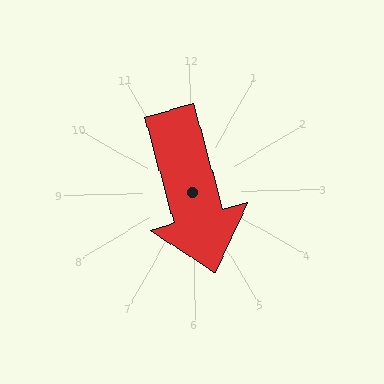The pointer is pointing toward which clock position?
Roughly 6 o'clock.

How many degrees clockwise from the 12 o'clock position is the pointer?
Approximately 165 degrees.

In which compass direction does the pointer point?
South.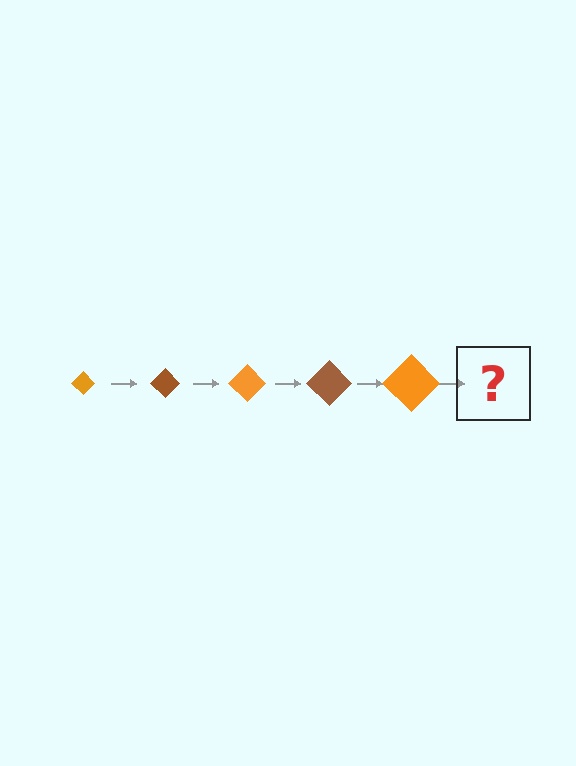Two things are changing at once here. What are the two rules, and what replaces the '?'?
The two rules are that the diamond grows larger each step and the color cycles through orange and brown. The '?' should be a brown diamond, larger than the previous one.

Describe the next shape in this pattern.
It should be a brown diamond, larger than the previous one.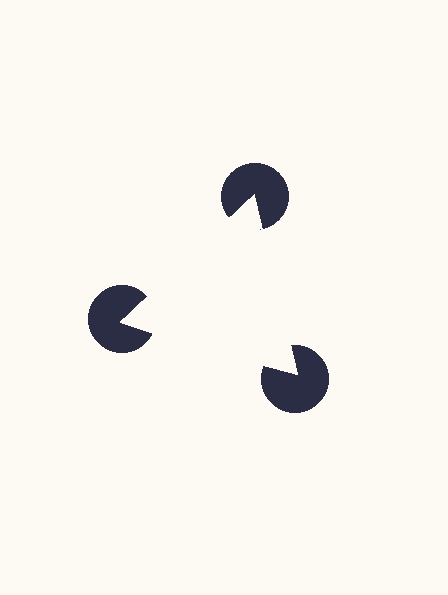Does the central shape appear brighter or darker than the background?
It typically appears slightly brighter than the background, even though no actual brightness change is drawn.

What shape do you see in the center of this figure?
An illusory triangle — its edges are inferred from the aligned wedge cuts in the pac-man discs, not physically drawn.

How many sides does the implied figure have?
3 sides.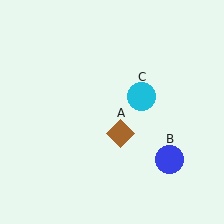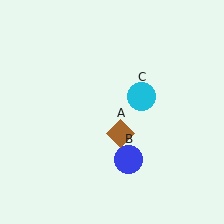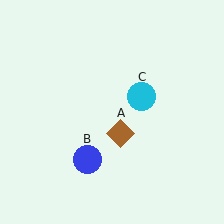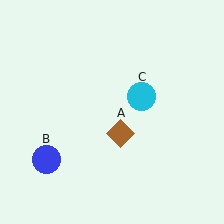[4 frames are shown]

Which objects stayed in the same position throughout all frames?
Brown diamond (object A) and cyan circle (object C) remained stationary.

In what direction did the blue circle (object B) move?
The blue circle (object B) moved left.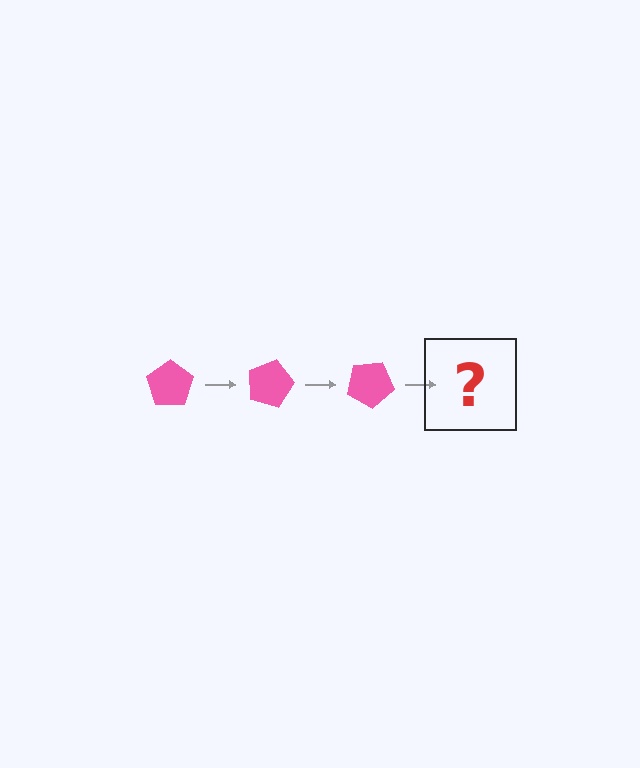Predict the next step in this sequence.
The next step is a pink pentagon rotated 45 degrees.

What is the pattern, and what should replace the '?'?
The pattern is that the pentagon rotates 15 degrees each step. The '?' should be a pink pentagon rotated 45 degrees.